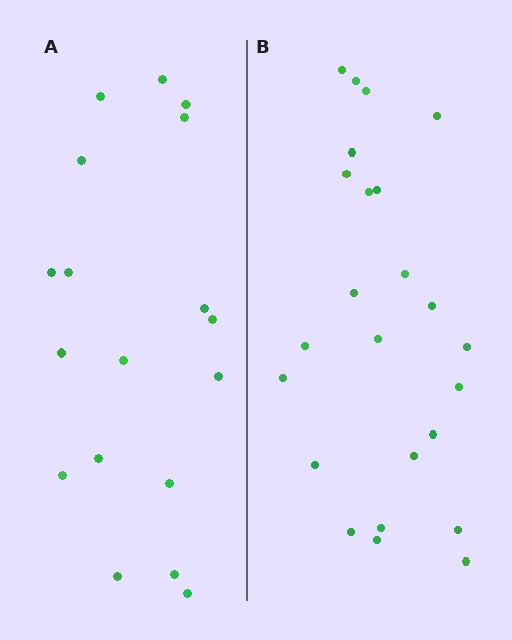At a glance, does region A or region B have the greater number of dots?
Region B (the right region) has more dots.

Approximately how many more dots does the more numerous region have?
Region B has about 6 more dots than region A.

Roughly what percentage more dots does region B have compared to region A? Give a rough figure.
About 35% more.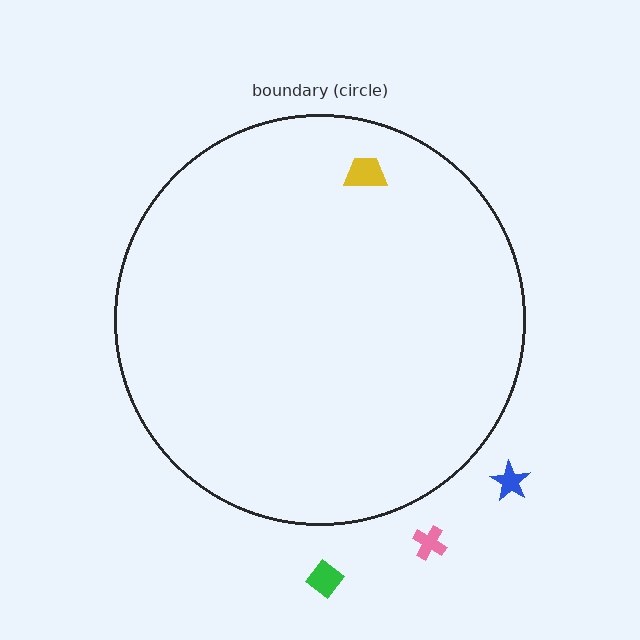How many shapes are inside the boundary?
1 inside, 3 outside.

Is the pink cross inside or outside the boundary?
Outside.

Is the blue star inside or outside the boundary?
Outside.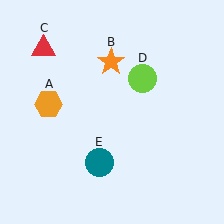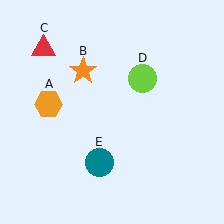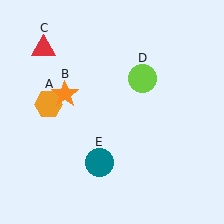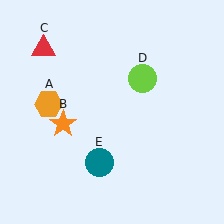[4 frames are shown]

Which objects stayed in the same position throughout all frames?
Orange hexagon (object A) and red triangle (object C) and lime circle (object D) and teal circle (object E) remained stationary.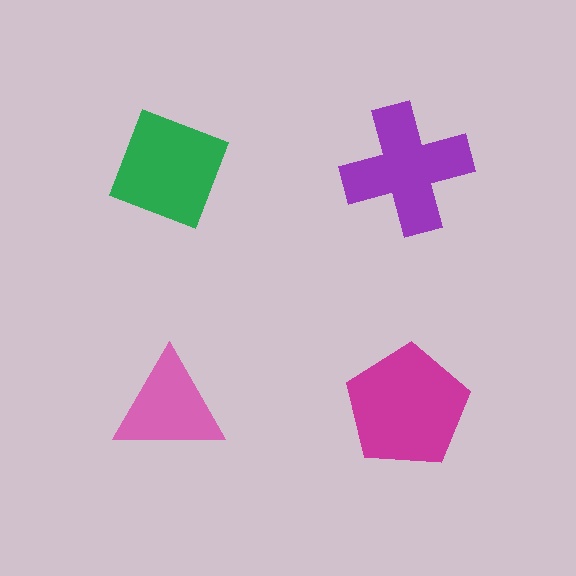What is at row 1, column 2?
A purple cross.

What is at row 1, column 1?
A green diamond.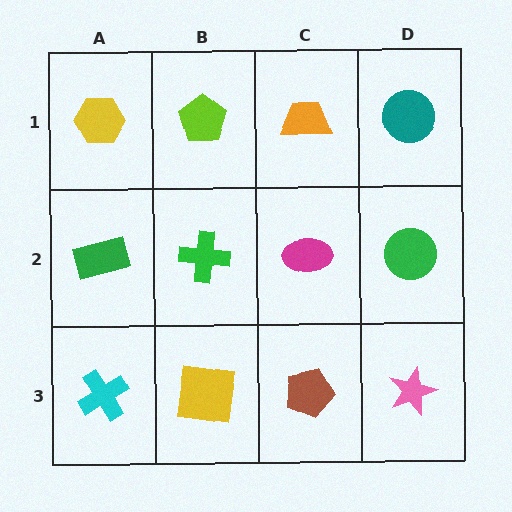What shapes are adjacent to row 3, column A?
A green rectangle (row 2, column A), a yellow square (row 3, column B).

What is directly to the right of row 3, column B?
A brown pentagon.